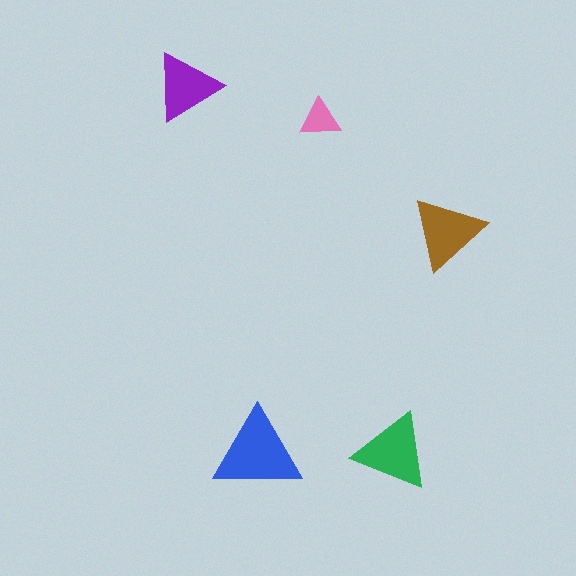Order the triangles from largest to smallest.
the blue one, the green one, the brown one, the purple one, the pink one.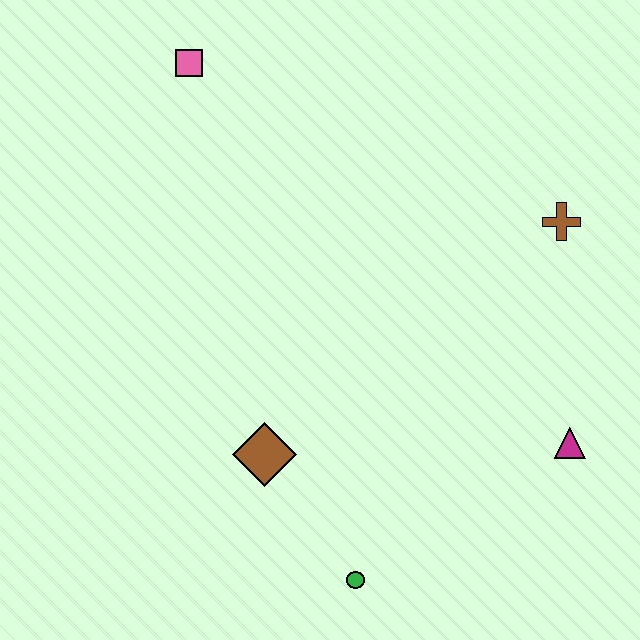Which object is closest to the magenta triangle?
The brown cross is closest to the magenta triangle.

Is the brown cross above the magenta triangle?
Yes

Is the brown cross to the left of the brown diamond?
No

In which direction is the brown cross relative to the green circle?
The brown cross is above the green circle.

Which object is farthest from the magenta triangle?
The pink square is farthest from the magenta triangle.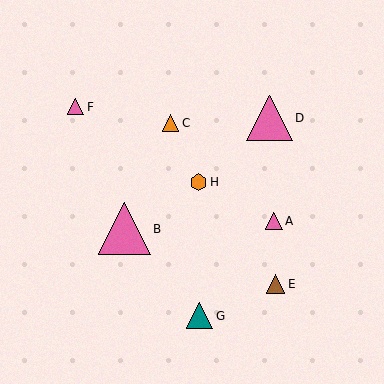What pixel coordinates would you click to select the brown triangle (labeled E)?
Click at (276, 284) to select the brown triangle E.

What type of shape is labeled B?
Shape B is a pink triangle.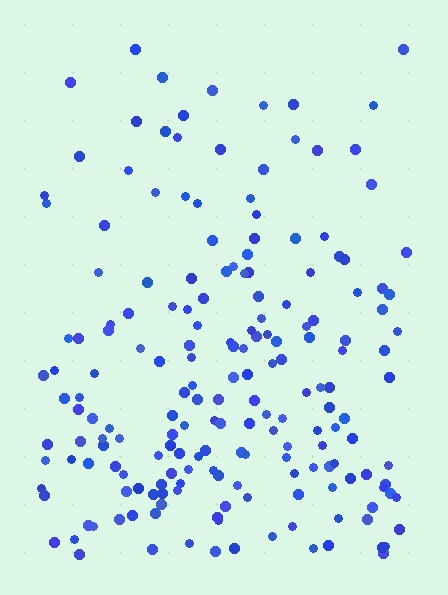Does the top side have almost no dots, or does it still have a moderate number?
Still a moderate number, just noticeably fewer than the bottom.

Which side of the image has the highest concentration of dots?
The bottom.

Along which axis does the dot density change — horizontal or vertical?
Vertical.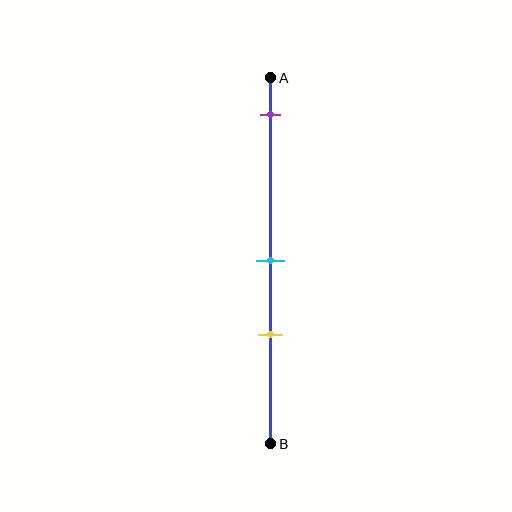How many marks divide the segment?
There are 3 marks dividing the segment.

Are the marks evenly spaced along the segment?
No, the marks are not evenly spaced.